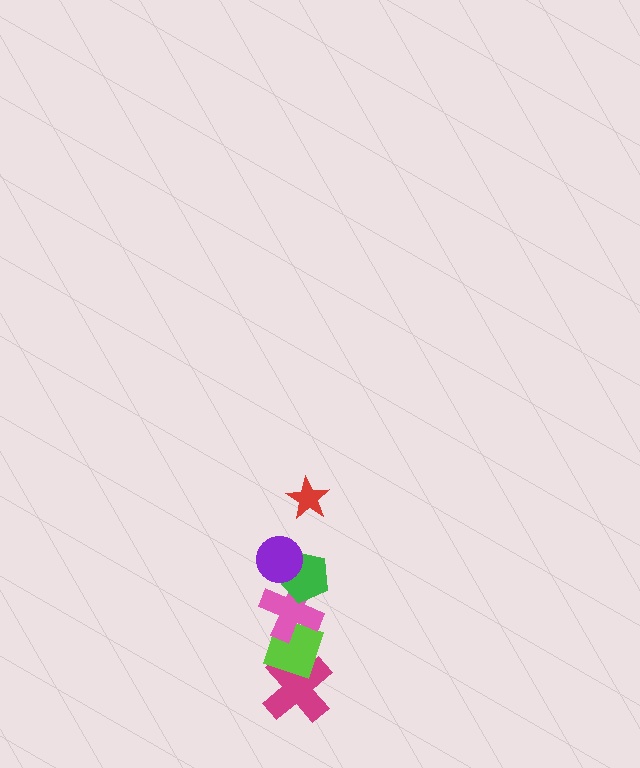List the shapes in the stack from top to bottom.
From top to bottom: the red star, the purple circle, the green pentagon, the pink cross, the lime diamond, the magenta cross.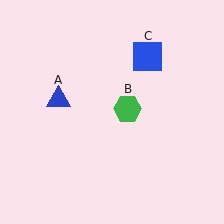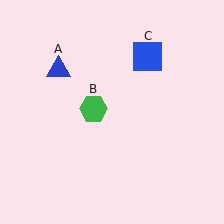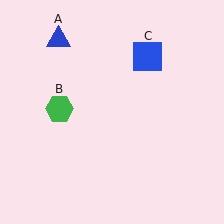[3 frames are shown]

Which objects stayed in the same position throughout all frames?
Blue square (object C) remained stationary.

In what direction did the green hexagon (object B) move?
The green hexagon (object B) moved left.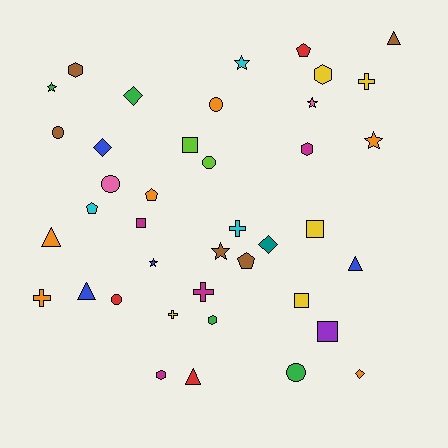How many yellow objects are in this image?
There are 5 yellow objects.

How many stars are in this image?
There are 6 stars.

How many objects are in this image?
There are 40 objects.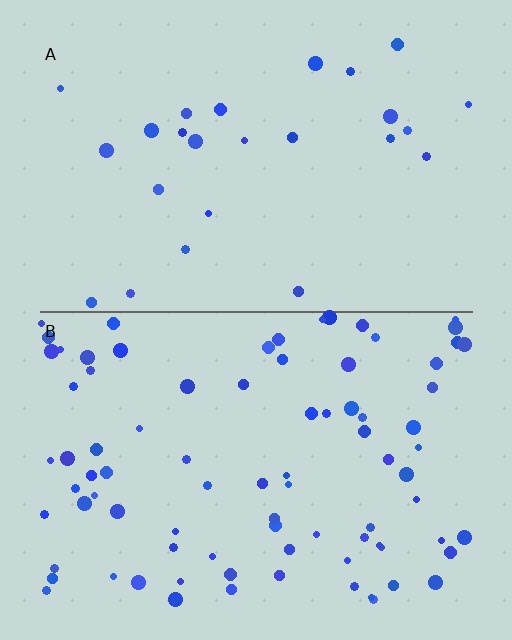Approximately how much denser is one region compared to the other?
Approximately 3.4× — region B over region A.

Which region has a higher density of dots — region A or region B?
B (the bottom).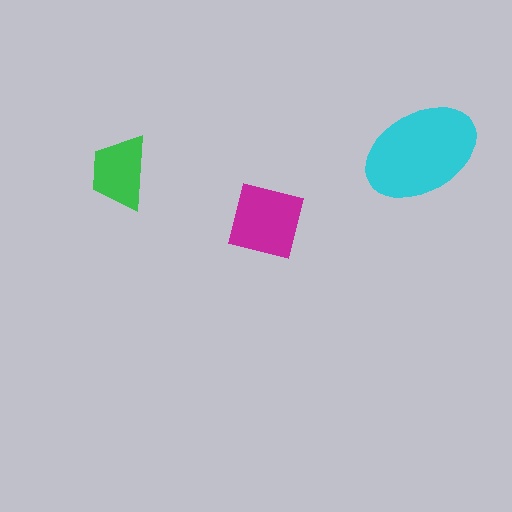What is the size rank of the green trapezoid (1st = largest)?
3rd.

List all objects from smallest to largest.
The green trapezoid, the magenta square, the cyan ellipse.